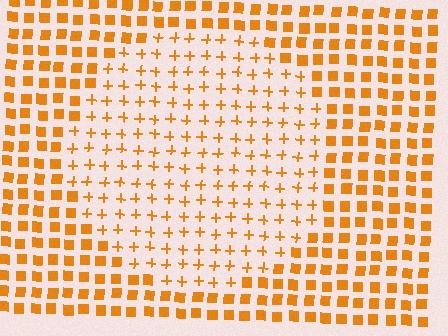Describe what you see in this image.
The image is filled with small orange elements arranged in a uniform grid. A circle-shaped region contains plus signs, while the surrounding area contains squares. The boundary is defined purely by the change in element shape.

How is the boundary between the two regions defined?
The boundary is defined by a change in element shape: plus signs inside vs. squares outside. All elements share the same color and spacing.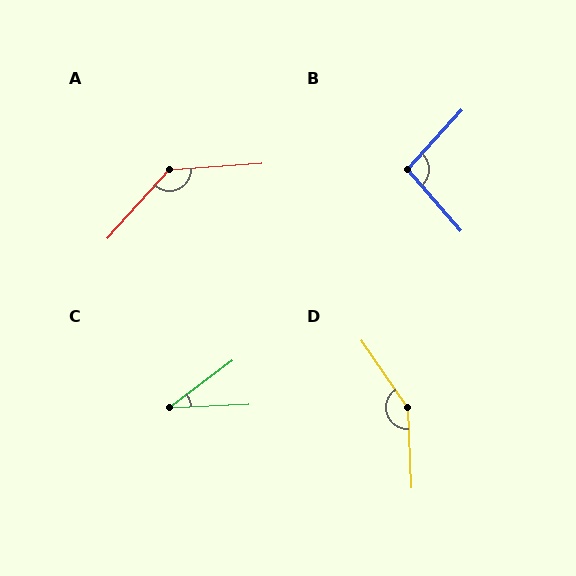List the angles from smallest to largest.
C (34°), B (96°), A (136°), D (148°).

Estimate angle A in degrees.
Approximately 136 degrees.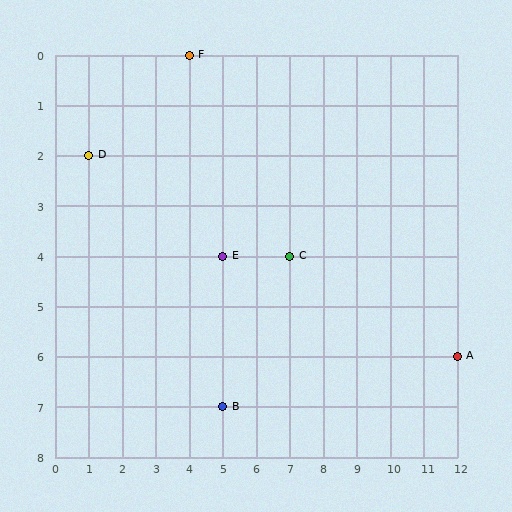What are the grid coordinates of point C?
Point C is at grid coordinates (7, 4).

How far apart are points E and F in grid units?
Points E and F are 1 column and 4 rows apart (about 4.1 grid units diagonally).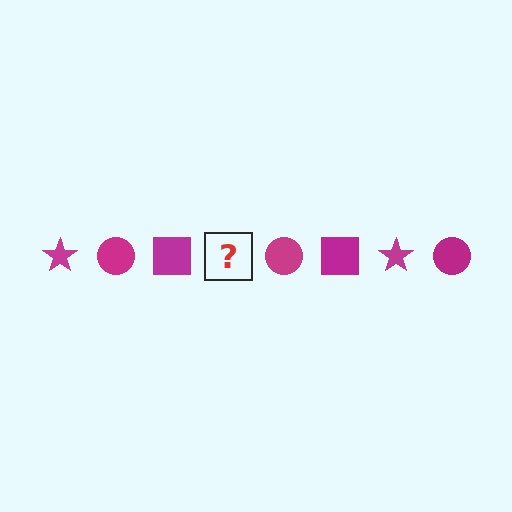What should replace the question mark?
The question mark should be replaced with a magenta star.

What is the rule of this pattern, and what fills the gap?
The rule is that the pattern cycles through star, circle, square shapes in magenta. The gap should be filled with a magenta star.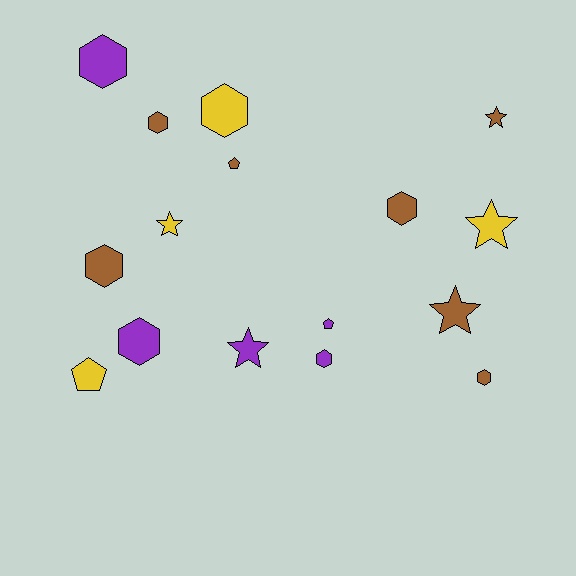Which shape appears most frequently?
Hexagon, with 8 objects.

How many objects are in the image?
There are 16 objects.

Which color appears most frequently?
Brown, with 7 objects.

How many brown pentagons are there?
There is 1 brown pentagon.